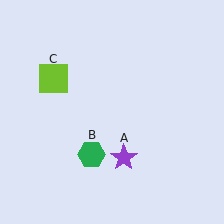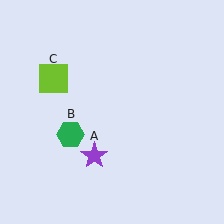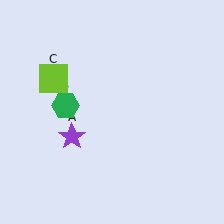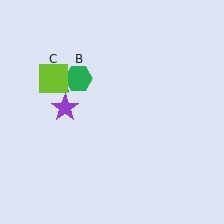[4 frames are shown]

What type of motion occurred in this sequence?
The purple star (object A), green hexagon (object B) rotated clockwise around the center of the scene.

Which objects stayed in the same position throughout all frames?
Lime square (object C) remained stationary.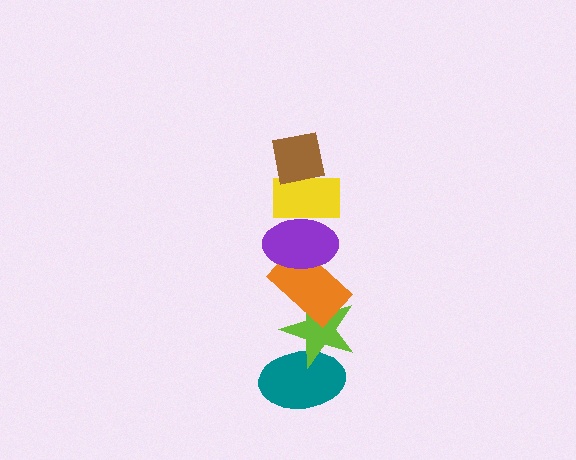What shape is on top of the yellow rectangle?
The brown square is on top of the yellow rectangle.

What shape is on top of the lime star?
The orange rectangle is on top of the lime star.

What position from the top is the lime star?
The lime star is 5th from the top.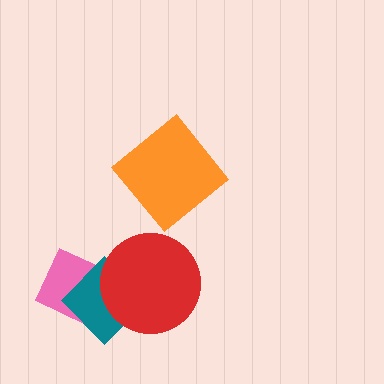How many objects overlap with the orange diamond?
0 objects overlap with the orange diamond.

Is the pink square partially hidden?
Yes, it is partially covered by another shape.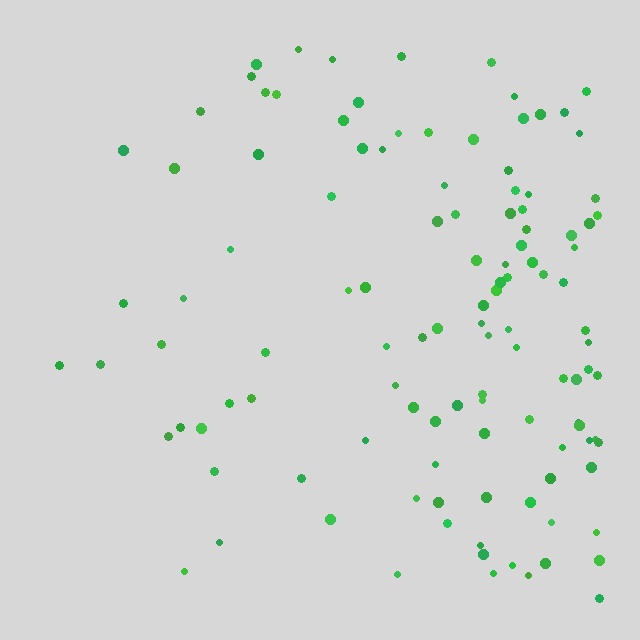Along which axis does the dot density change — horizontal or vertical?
Horizontal.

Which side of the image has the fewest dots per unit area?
The left.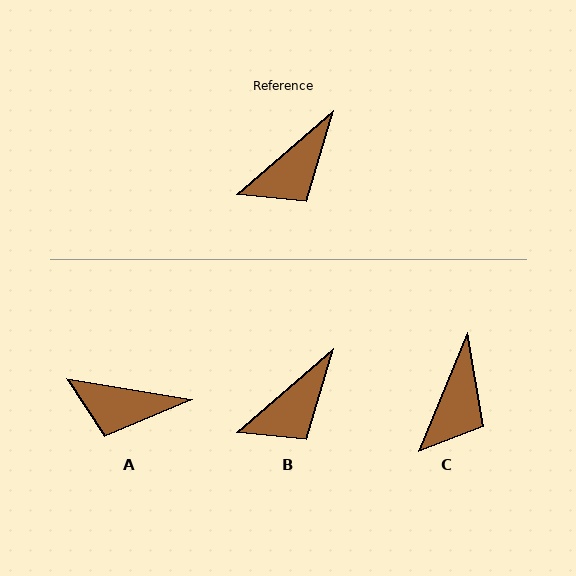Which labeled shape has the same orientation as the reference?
B.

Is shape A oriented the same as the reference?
No, it is off by about 51 degrees.